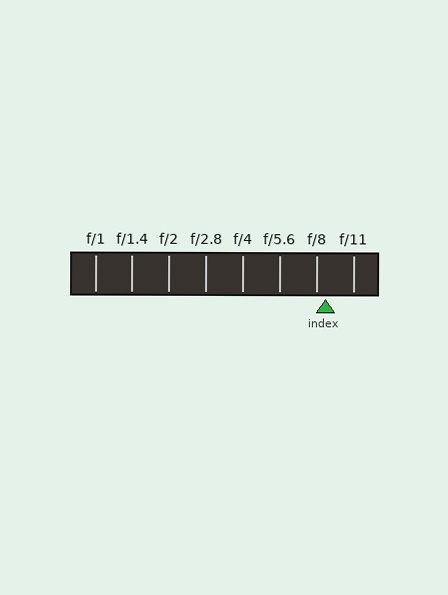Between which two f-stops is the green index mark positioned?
The index mark is between f/8 and f/11.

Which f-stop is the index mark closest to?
The index mark is closest to f/8.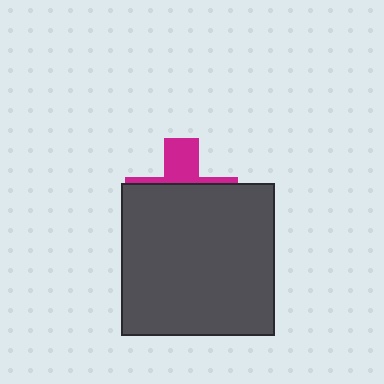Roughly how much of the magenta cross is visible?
A small part of it is visible (roughly 32%).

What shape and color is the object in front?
The object in front is a dark gray square.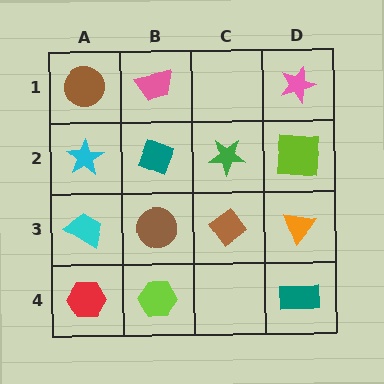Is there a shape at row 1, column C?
No, that cell is empty.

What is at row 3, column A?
A cyan trapezoid.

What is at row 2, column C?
A green star.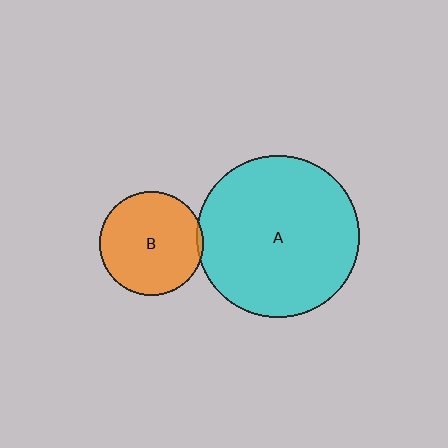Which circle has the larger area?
Circle A (cyan).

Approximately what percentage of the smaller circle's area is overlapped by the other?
Approximately 5%.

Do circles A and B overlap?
Yes.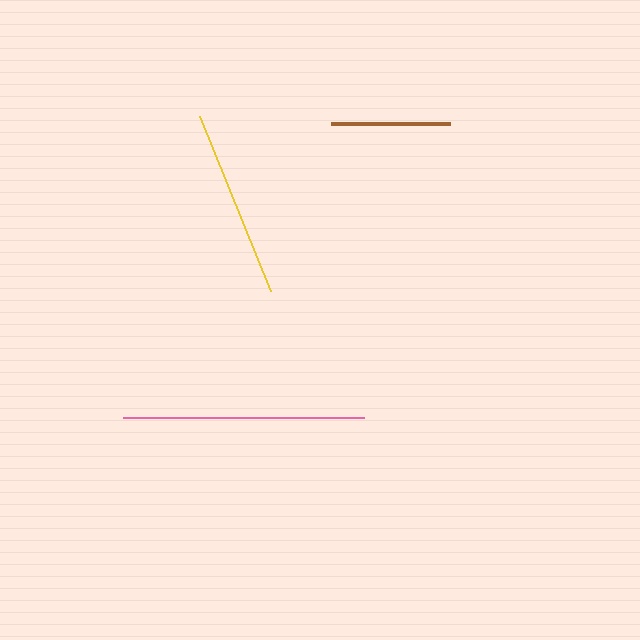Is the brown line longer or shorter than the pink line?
The pink line is longer than the brown line.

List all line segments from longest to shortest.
From longest to shortest: pink, yellow, brown.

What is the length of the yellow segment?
The yellow segment is approximately 189 pixels long.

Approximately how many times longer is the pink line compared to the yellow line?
The pink line is approximately 1.3 times the length of the yellow line.